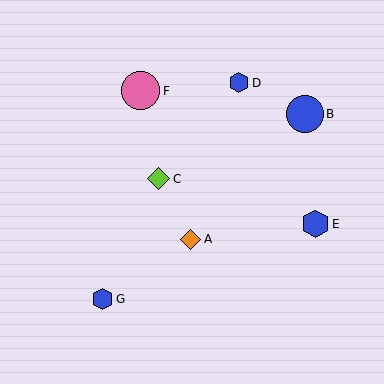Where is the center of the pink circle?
The center of the pink circle is at (141, 91).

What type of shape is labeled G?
Shape G is a blue hexagon.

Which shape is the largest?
The pink circle (labeled F) is the largest.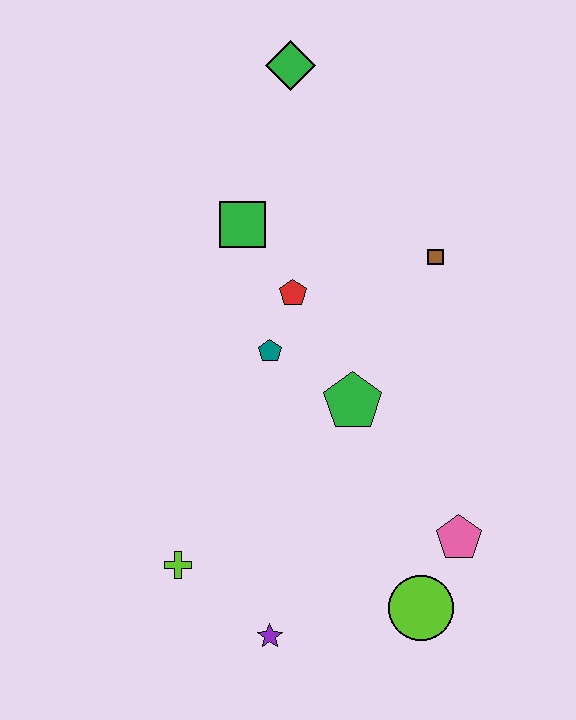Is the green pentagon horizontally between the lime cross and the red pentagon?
No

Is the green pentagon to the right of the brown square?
No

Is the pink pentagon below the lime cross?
No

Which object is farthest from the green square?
The lime circle is farthest from the green square.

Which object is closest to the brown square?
The red pentagon is closest to the brown square.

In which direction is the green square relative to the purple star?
The green square is above the purple star.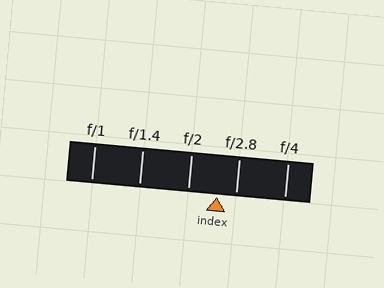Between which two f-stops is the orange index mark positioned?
The index mark is between f/2 and f/2.8.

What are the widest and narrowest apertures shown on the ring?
The widest aperture shown is f/1 and the narrowest is f/4.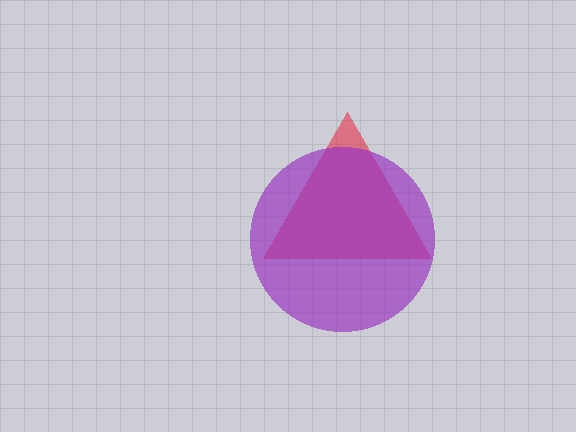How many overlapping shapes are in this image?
There are 2 overlapping shapes in the image.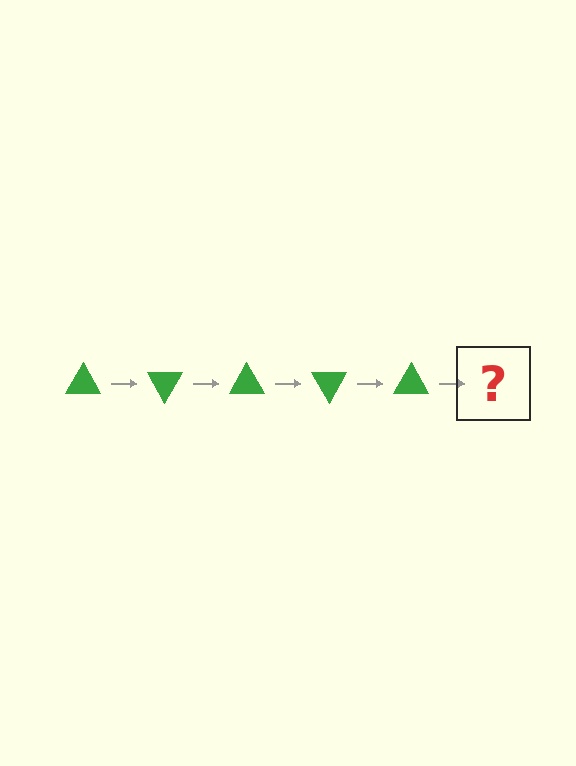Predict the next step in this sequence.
The next step is a green triangle rotated 300 degrees.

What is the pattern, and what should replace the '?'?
The pattern is that the triangle rotates 60 degrees each step. The '?' should be a green triangle rotated 300 degrees.